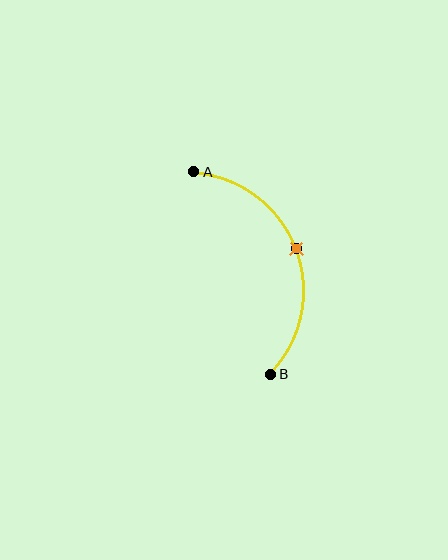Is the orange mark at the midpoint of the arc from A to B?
Yes. The orange mark lies on the arc at equal arc-length from both A and B — it is the arc midpoint.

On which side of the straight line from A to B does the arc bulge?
The arc bulges to the right of the straight line connecting A and B.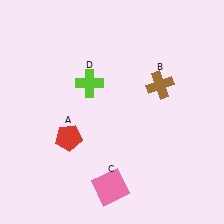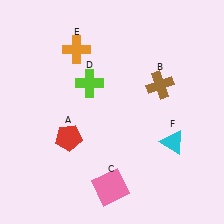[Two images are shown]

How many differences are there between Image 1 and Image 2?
There are 2 differences between the two images.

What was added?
An orange cross (E), a cyan triangle (F) were added in Image 2.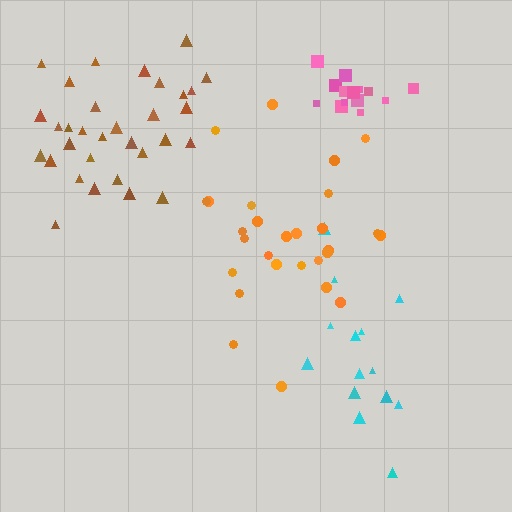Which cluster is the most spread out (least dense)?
Cyan.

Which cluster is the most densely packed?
Pink.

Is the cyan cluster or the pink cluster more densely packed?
Pink.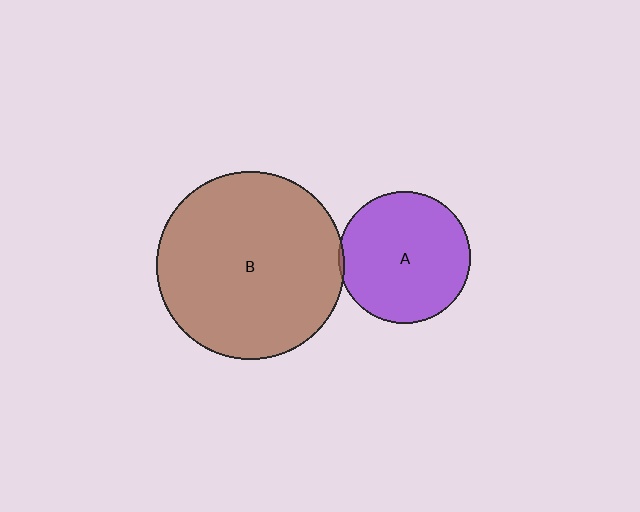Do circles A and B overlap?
Yes.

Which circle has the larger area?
Circle B (brown).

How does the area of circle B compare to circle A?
Approximately 2.0 times.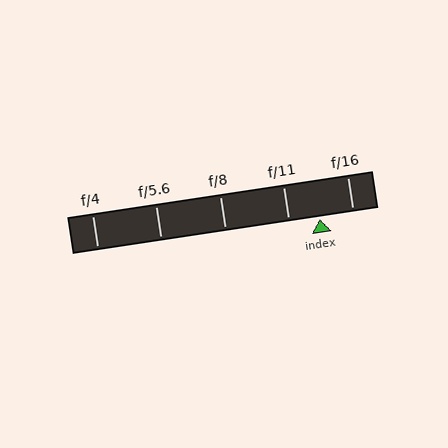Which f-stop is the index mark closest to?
The index mark is closest to f/11.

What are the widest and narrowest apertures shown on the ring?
The widest aperture shown is f/4 and the narrowest is f/16.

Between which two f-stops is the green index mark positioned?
The index mark is between f/11 and f/16.